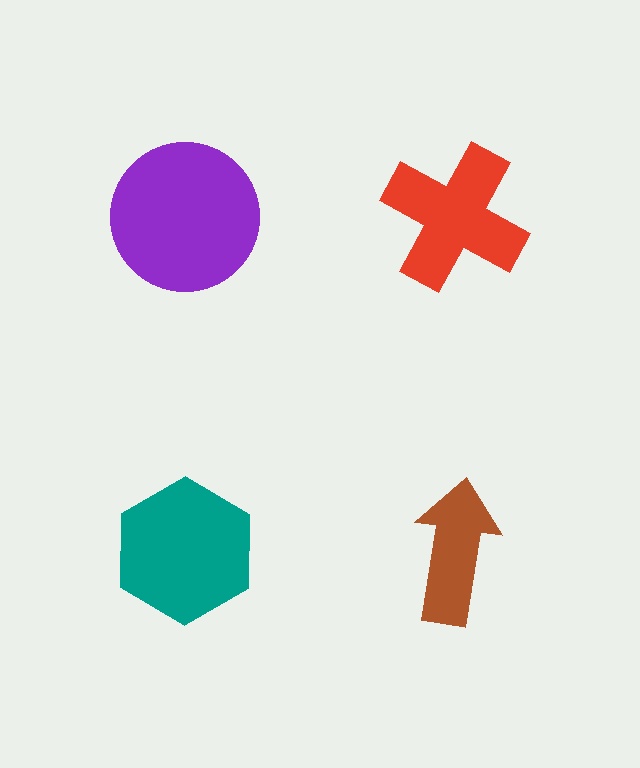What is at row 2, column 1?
A teal hexagon.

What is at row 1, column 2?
A red cross.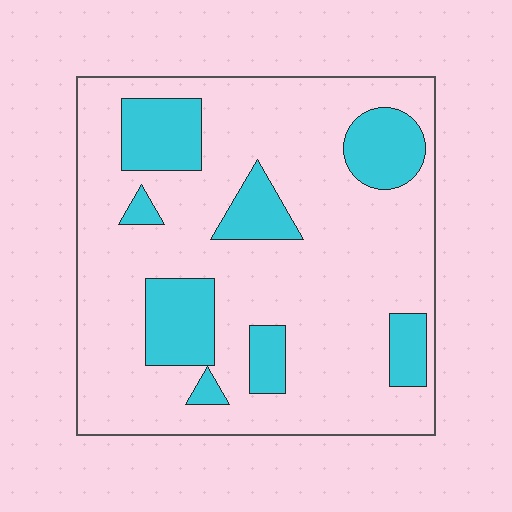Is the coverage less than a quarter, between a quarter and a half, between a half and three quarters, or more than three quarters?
Less than a quarter.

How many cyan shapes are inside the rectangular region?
8.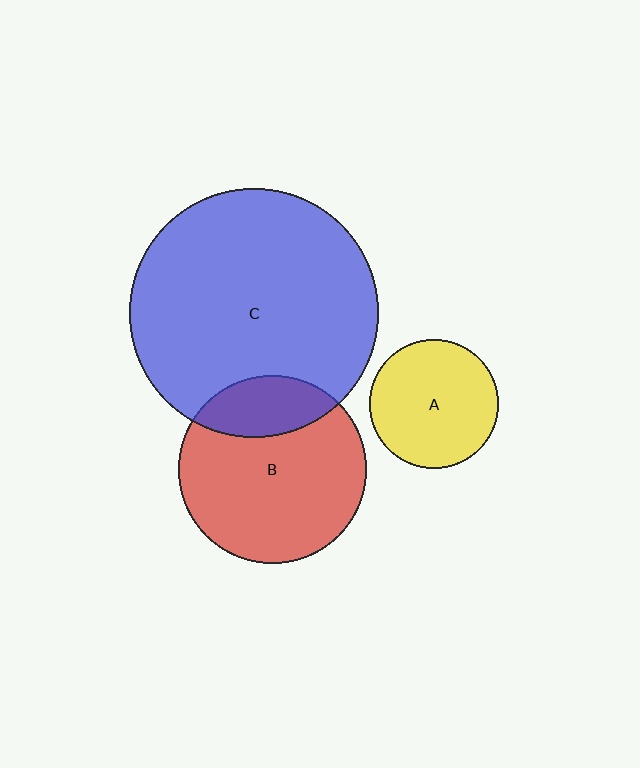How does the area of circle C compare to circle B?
Approximately 1.8 times.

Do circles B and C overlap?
Yes.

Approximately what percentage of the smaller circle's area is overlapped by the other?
Approximately 25%.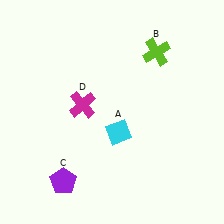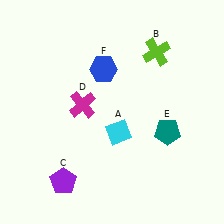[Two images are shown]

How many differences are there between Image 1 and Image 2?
There are 2 differences between the two images.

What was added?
A teal pentagon (E), a blue hexagon (F) were added in Image 2.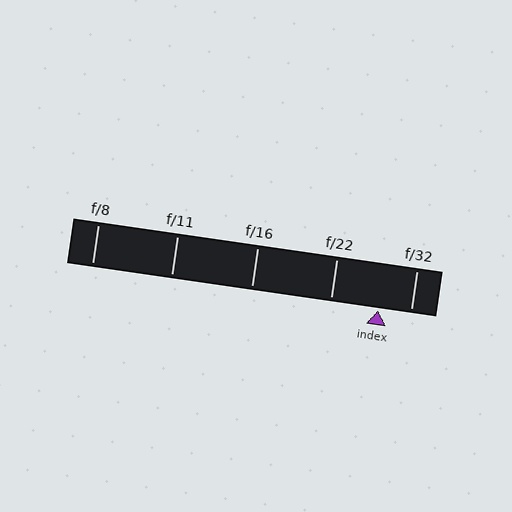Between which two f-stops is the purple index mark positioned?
The index mark is between f/22 and f/32.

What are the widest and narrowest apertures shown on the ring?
The widest aperture shown is f/8 and the narrowest is f/32.